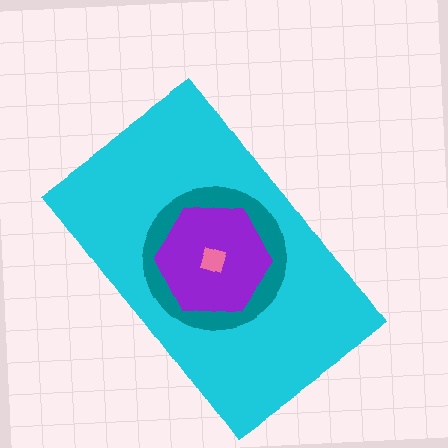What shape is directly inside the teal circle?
The purple hexagon.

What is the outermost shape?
The cyan rectangle.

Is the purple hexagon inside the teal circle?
Yes.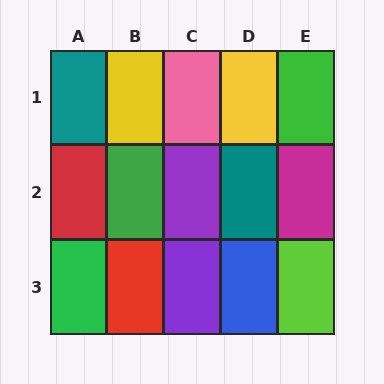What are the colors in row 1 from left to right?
Teal, yellow, pink, yellow, green.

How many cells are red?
2 cells are red.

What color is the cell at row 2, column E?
Magenta.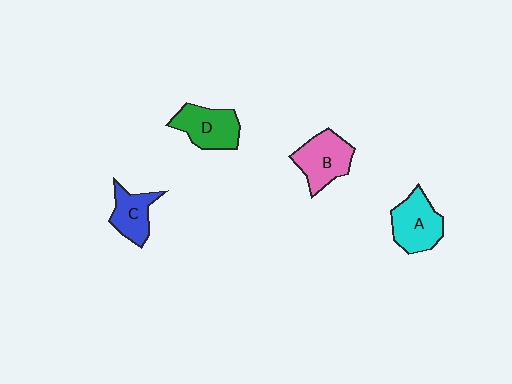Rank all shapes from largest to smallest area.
From largest to smallest: B (pink), A (cyan), D (green), C (blue).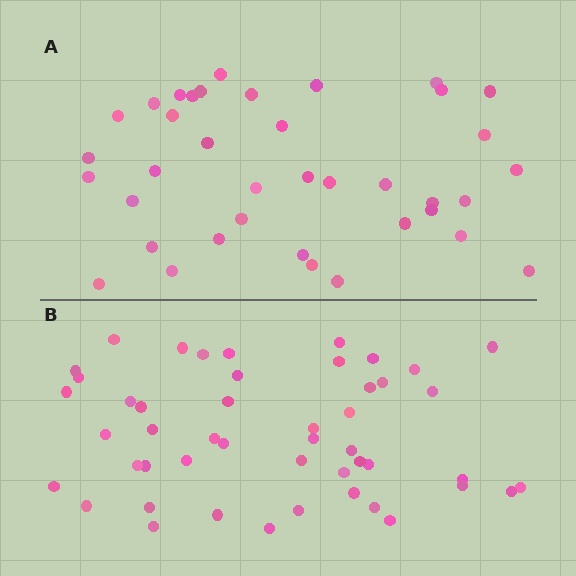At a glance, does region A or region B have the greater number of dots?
Region B (the bottom region) has more dots.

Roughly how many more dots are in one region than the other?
Region B has roughly 10 or so more dots than region A.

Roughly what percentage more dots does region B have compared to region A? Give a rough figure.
About 25% more.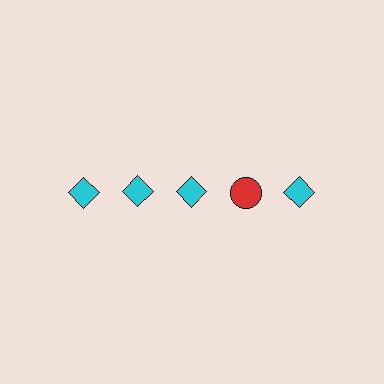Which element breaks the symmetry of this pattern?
The red circle in the top row, second from right column breaks the symmetry. All other shapes are cyan diamonds.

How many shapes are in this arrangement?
There are 5 shapes arranged in a grid pattern.